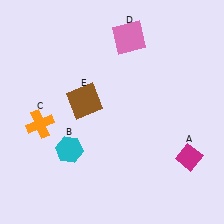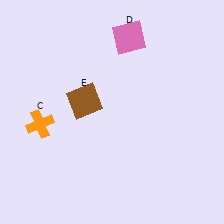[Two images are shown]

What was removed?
The cyan hexagon (B), the magenta diamond (A) were removed in Image 2.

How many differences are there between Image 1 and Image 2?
There are 2 differences between the two images.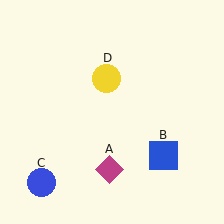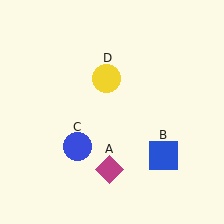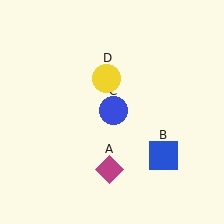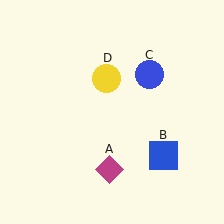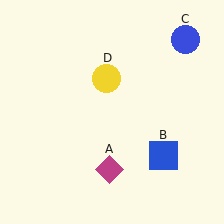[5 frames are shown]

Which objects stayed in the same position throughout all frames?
Magenta diamond (object A) and blue square (object B) and yellow circle (object D) remained stationary.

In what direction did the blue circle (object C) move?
The blue circle (object C) moved up and to the right.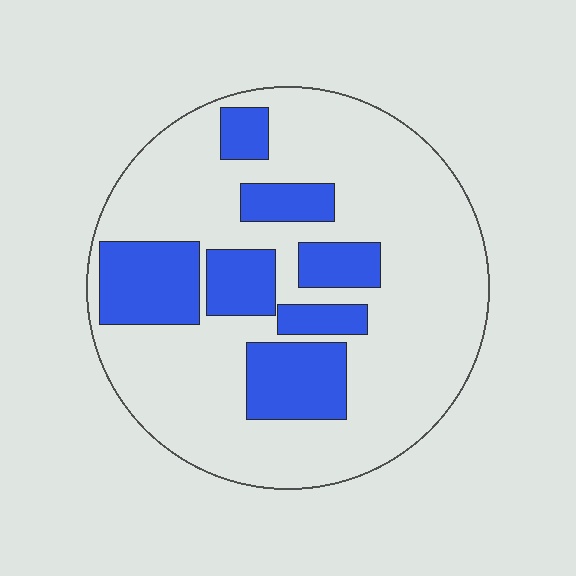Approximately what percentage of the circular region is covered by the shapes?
Approximately 25%.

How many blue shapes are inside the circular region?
7.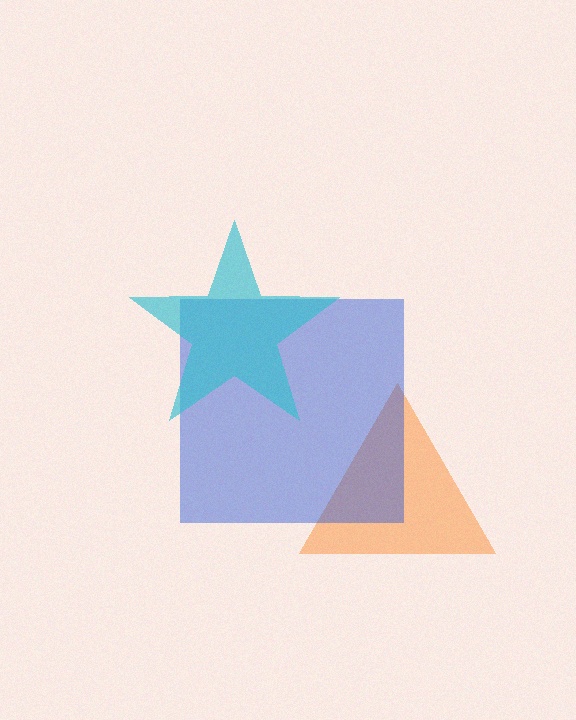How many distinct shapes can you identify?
There are 3 distinct shapes: an orange triangle, a blue square, a cyan star.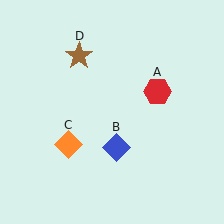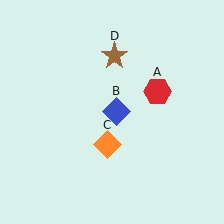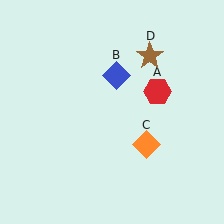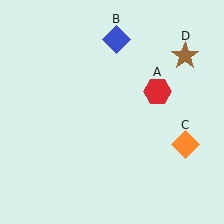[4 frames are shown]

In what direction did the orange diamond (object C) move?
The orange diamond (object C) moved right.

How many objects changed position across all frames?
3 objects changed position: blue diamond (object B), orange diamond (object C), brown star (object D).